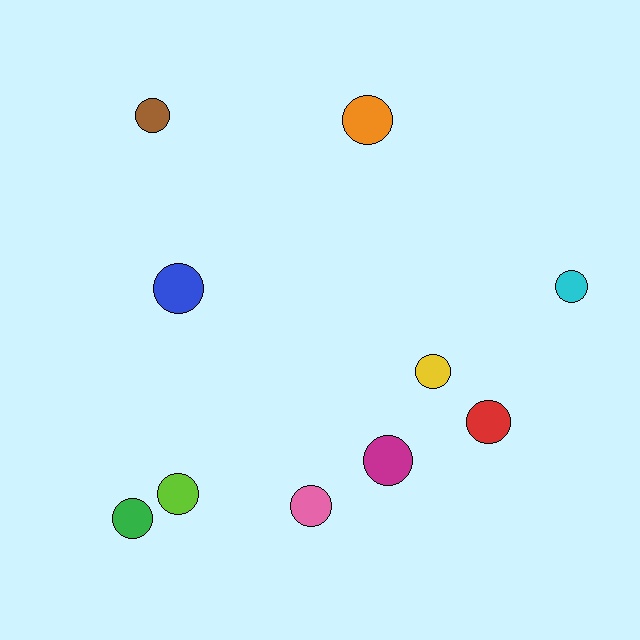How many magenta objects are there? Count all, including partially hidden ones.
There is 1 magenta object.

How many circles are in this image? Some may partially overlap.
There are 10 circles.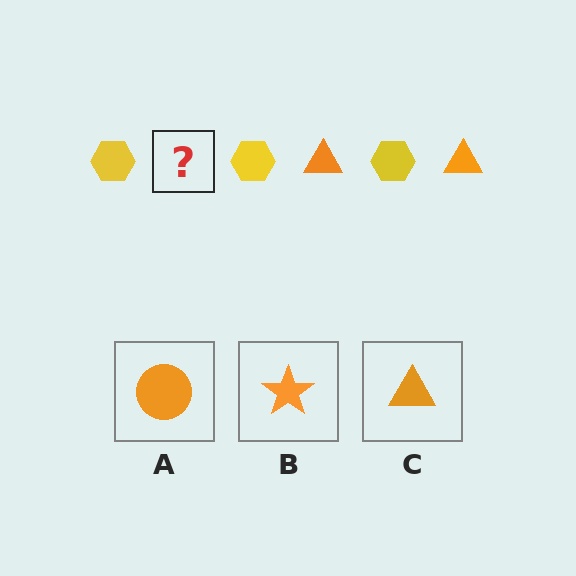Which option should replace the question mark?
Option C.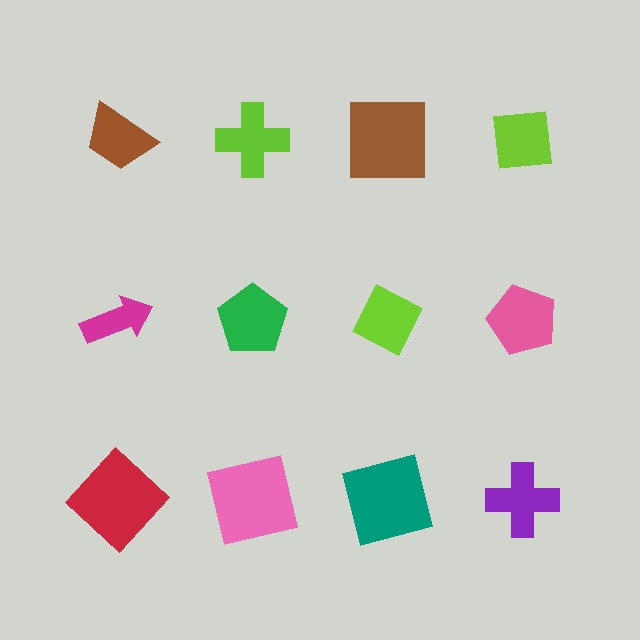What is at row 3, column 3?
A teal square.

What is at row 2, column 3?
A lime diamond.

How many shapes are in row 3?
4 shapes.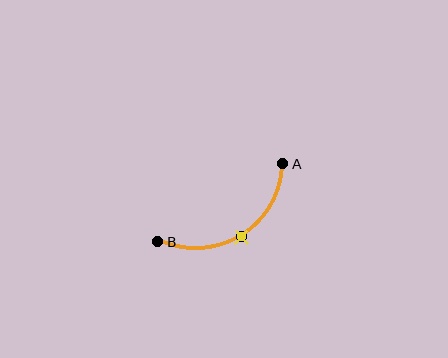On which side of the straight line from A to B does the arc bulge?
The arc bulges below the straight line connecting A and B.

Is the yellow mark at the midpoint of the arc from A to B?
Yes. The yellow mark lies on the arc at equal arc-length from both A and B — it is the arc midpoint.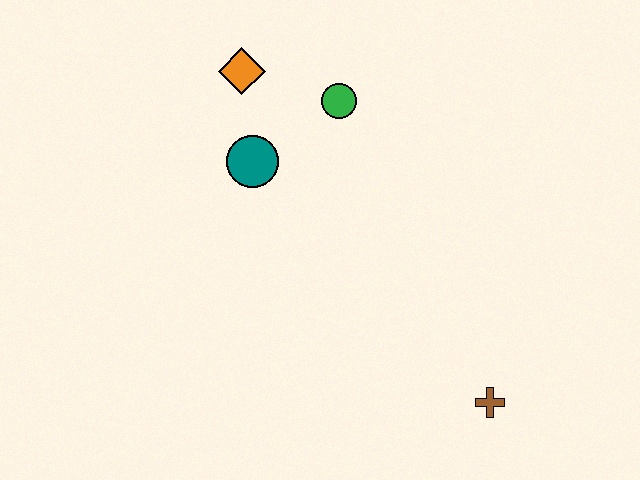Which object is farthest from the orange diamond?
The brown cross is farthest from the orange diamond.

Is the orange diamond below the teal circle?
No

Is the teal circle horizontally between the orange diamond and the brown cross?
Yes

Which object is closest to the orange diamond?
The teal circle is closest to the orange diamond.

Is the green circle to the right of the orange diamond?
Yes